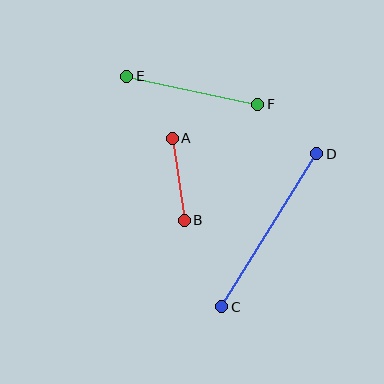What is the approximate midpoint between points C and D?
The midpoint is at approximately (269, 230) pixels.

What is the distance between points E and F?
The distance is approximately 134 pixels.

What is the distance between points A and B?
The distance is approximately 83 pixels.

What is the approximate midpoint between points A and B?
The midpoint is at approximately (178, 179) pixels.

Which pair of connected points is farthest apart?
Points C and D are farthest apart.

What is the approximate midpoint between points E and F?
The midpoint is at approximately (192, 90) pixels.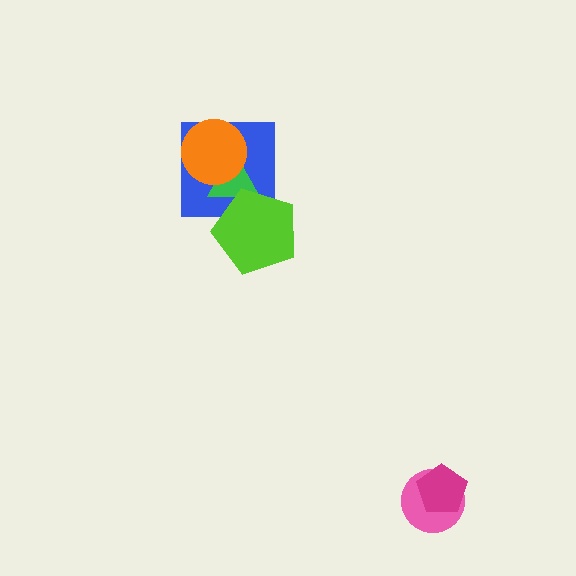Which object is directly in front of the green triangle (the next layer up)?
The orange circle is directly in front of the green triangle.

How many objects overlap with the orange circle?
2 objects overlap with the orange circle.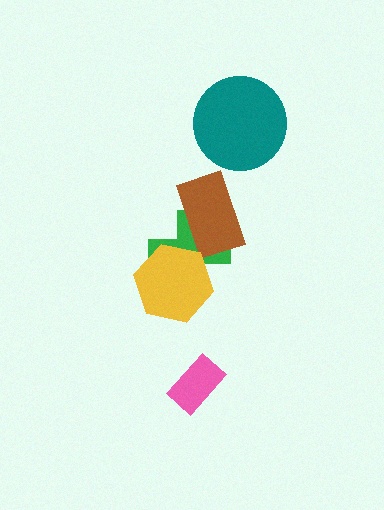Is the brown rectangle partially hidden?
No, no other shape covers it.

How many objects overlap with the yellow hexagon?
1 object overlaps with the yellow hexagon.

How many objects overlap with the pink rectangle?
0 objects overlap with the pink rectangle.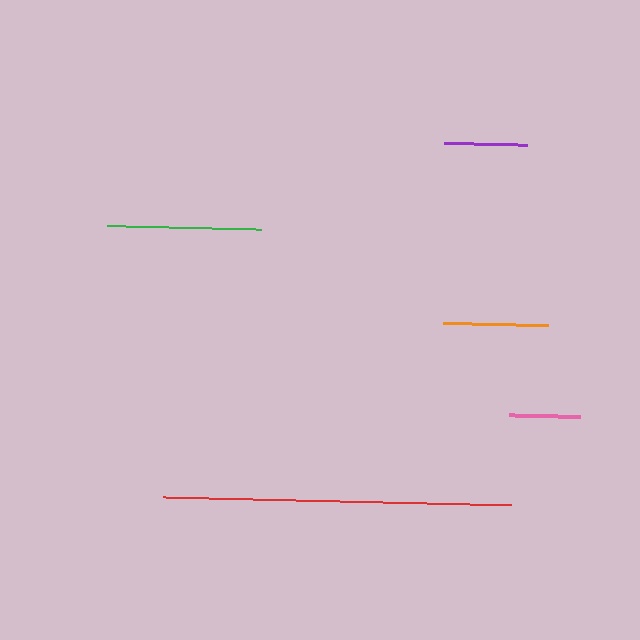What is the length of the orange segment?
The orange segment is approximately 105 pixels long.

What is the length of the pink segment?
The pink segment is approximately 71 pixels long.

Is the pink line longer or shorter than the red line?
The red line is longer than the pink line.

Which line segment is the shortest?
The pink line is the shortest at approximately 71 pixels.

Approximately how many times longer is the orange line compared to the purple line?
The orange line is approximately 1.3 times the length of the purple line.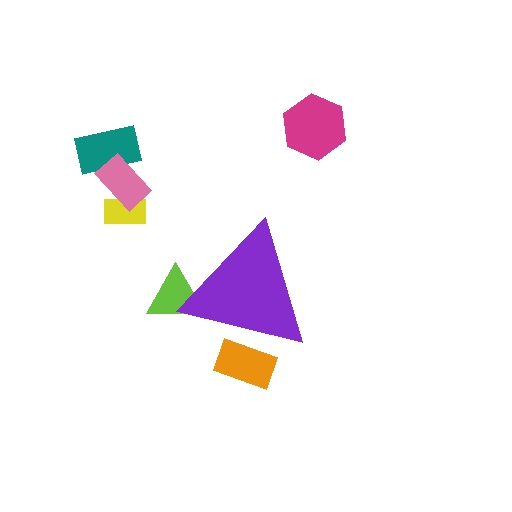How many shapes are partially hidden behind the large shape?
2 shapes are partially hidden.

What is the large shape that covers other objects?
A purple triangle.